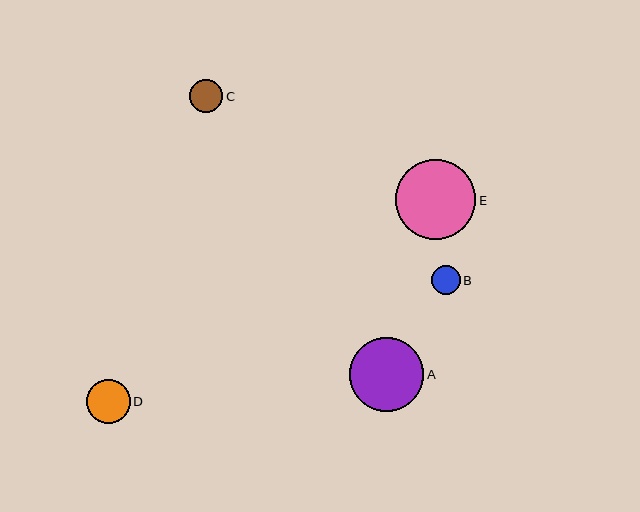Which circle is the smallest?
Circle B is the smallest with a size of approximately 29 pixels.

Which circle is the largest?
Circle E is the largest with a size of approximately 80 pixels.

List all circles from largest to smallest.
From largest to smallest: E, A, D, C, B.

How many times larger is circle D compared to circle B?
Circle D is approximately 1.5 times the size of circle B.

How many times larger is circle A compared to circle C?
Circle A is approximately 2.3 times the size of circle C.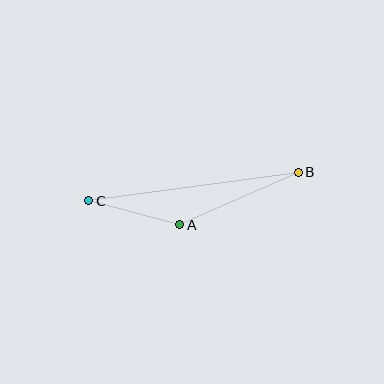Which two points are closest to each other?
Points A and C are closest to each other.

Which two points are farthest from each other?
Points B and C are farthest from each other.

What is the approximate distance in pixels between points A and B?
The distance between A and B is approximately 130 pixels.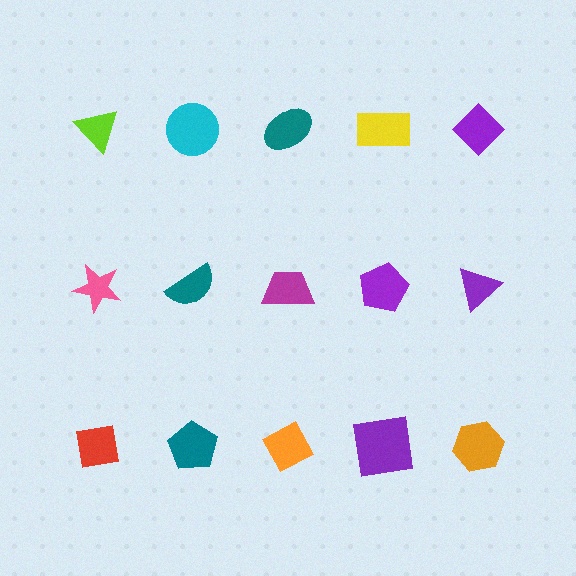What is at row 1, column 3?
A teal ellipse.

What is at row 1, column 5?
A purple diamond.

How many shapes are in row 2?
5 shapes.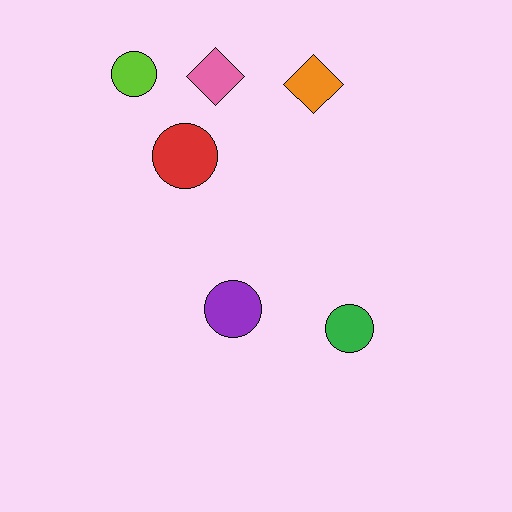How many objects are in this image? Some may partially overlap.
There are 6 objects.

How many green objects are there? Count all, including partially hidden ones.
There is 1 green object.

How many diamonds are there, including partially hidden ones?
There are 2 diamonds.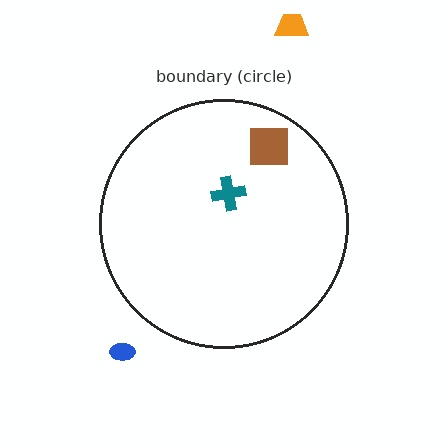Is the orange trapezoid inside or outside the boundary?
Outside.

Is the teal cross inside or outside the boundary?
Inside.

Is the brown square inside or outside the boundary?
Inside.